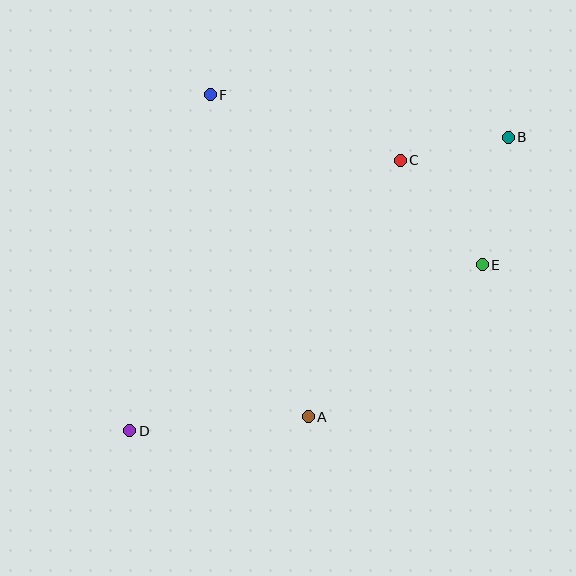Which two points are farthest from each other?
Points B and D are farthest from each other.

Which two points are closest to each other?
Points B and C are closest to each other.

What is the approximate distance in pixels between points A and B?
The distance between A and B is approximately 344 pixels.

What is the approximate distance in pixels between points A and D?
The distance between A and D is approximately 179 pixels.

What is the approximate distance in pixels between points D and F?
The distance between D and F is approximately 346 pixels.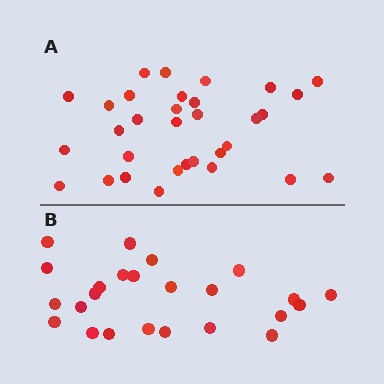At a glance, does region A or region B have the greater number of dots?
Region A (the top region) has more dots.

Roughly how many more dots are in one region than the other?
Region A has roughly 8 or so more dots than region B.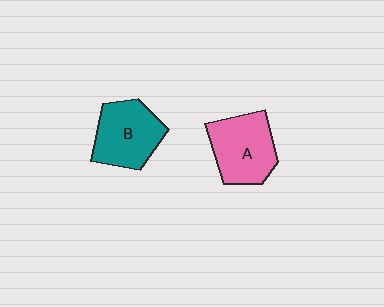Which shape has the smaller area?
Shape B (teal).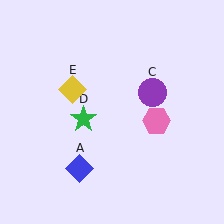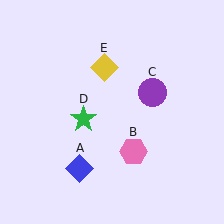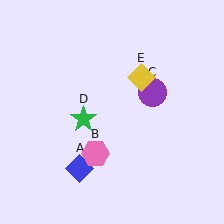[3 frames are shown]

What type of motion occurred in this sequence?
The pink hexagon (object B), yellow diamond (object E) rotated clockwise around the center of the scene.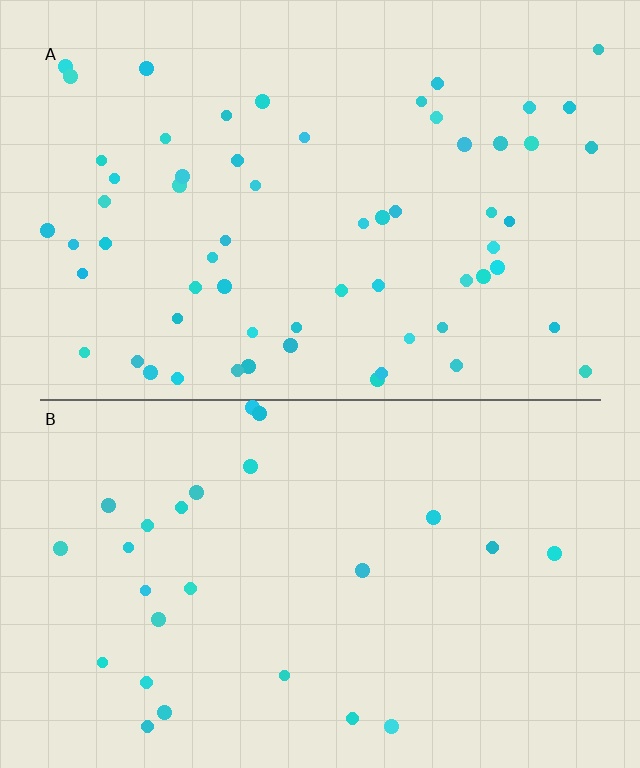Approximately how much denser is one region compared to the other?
Approximately 2.4× — region A over region B.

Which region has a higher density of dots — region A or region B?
A (the top).